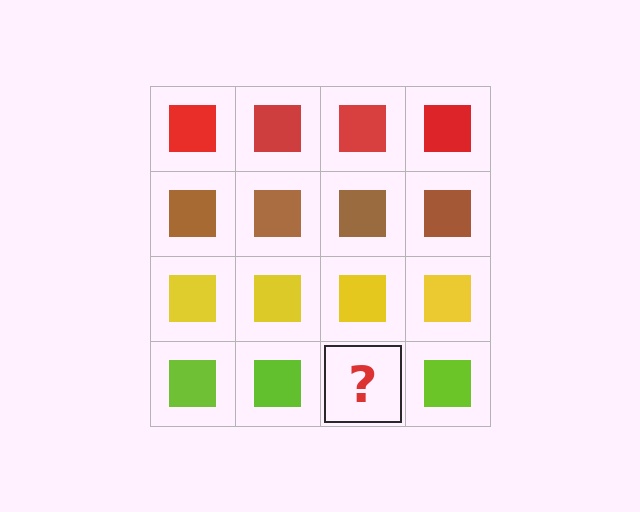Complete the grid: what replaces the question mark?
The question mark should be replaced with a lime square.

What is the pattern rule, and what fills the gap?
The rule is that each row has a consistent color. The gap should be filled with a lime square.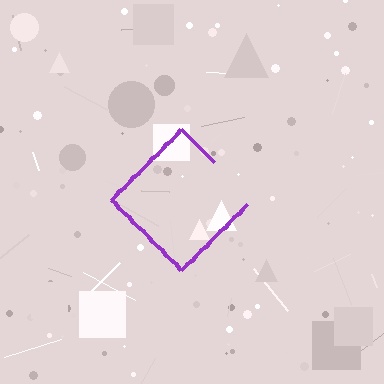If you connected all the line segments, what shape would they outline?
They would outline a diamond.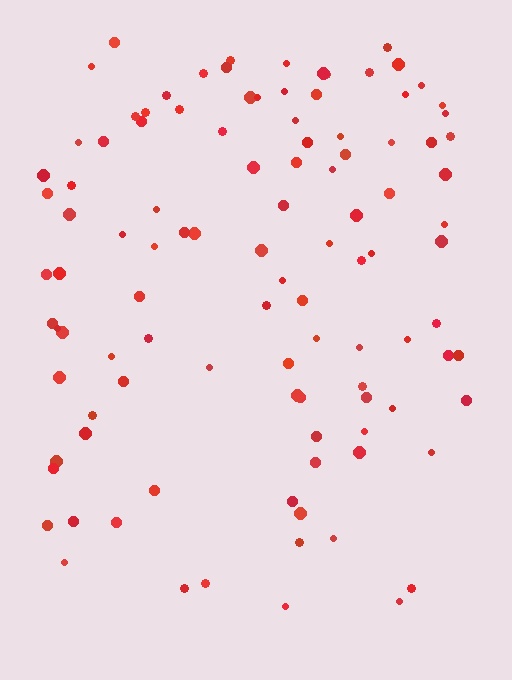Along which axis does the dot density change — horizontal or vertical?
Vertical.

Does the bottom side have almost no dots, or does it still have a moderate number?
Still a moderate number, just noticeably fewer than the top.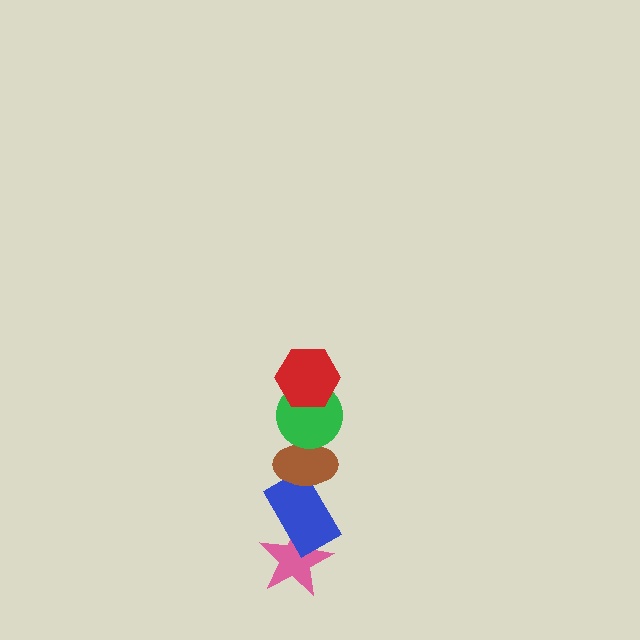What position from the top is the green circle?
The green circle is 2nd from the top.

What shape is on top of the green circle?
The red hexagon is on top of the green circle.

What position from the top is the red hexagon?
The red hexagon is 1st from the top.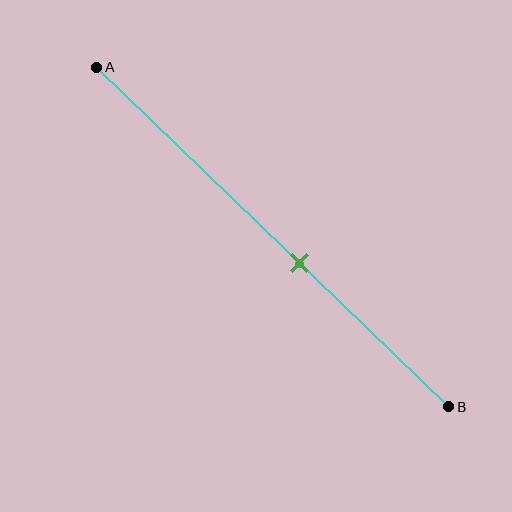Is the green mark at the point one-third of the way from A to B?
No, the mark is at about 60% from A, not at the 33% one-third point.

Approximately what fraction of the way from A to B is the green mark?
The green mark is approximately 60% of the way from A to B.